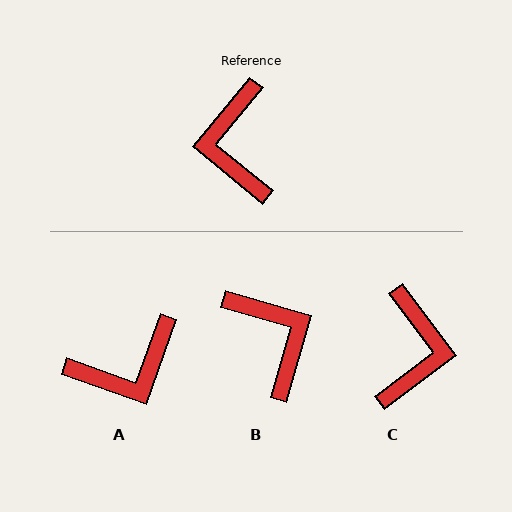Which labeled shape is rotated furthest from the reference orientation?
C, about 166 degrees away.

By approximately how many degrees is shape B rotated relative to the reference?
Approximately 157 degrees clockwise.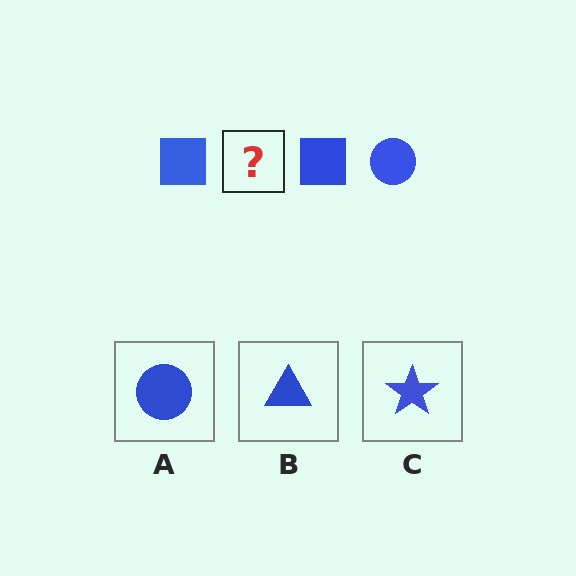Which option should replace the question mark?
Option A.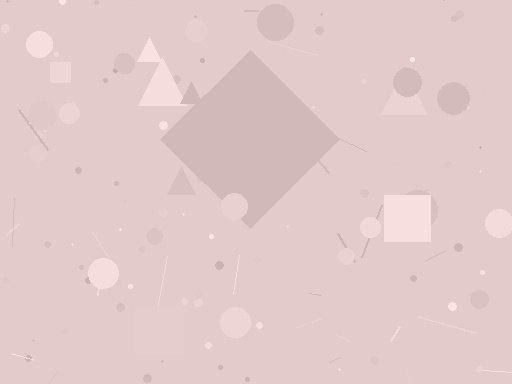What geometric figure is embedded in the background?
A diamond is embedded in the background.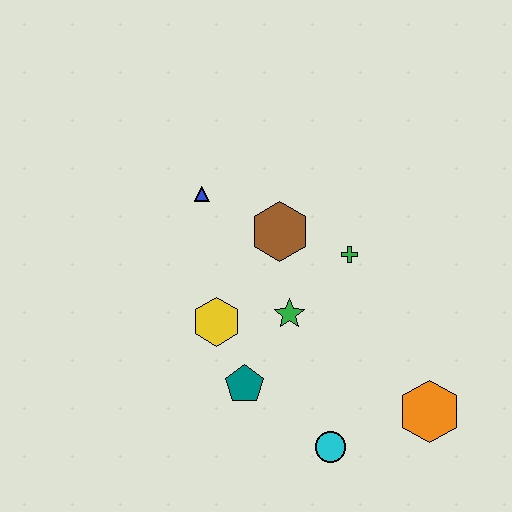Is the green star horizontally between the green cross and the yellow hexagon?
Yes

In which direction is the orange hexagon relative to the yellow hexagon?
The orange hexagon is to the right of the yellow hexagon.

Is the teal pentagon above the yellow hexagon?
No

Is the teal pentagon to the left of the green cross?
Yes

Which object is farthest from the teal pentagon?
The blue triangle is farthest from the teal pentagon.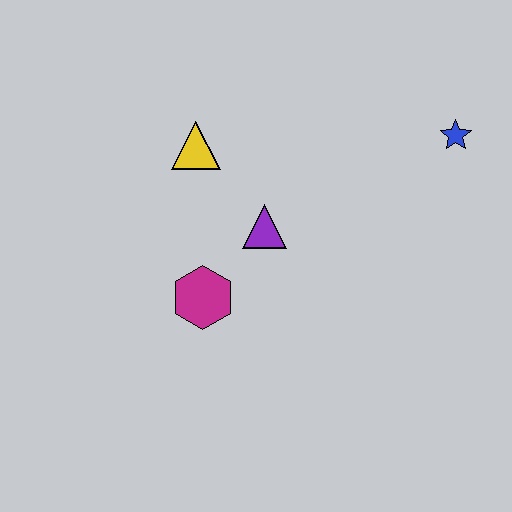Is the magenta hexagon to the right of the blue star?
No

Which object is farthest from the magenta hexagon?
The blue star is farthest from the magenta hexagon.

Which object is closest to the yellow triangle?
The purple triangle is closest to the yellow triangle.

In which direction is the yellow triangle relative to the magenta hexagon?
The yellow triangle is above the magenta hexagon.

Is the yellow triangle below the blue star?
Yes